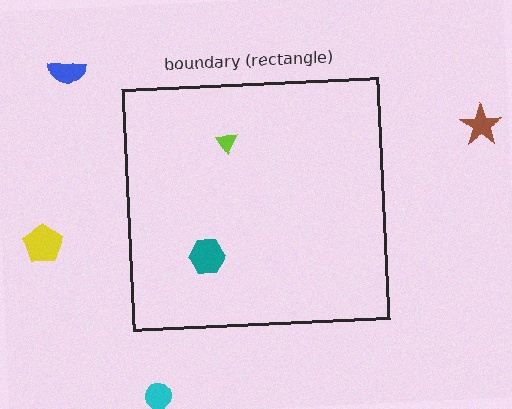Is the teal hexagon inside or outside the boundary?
Inside.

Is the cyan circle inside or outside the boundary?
Outside.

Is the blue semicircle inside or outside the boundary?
Outside.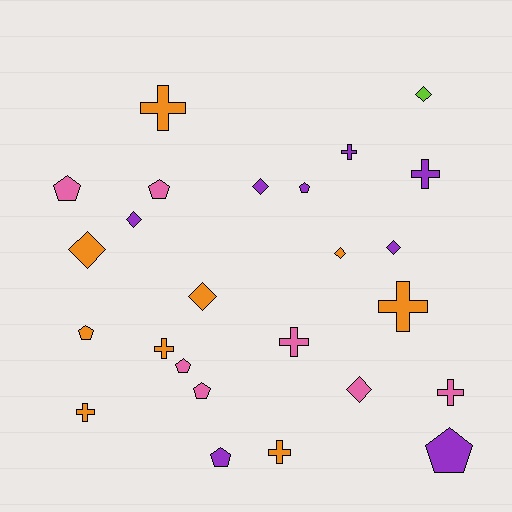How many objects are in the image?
There are 25 objects.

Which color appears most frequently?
Orange, with 9 objects.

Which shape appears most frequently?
Cross, with 9 objects.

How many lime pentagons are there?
There are no lime pentagons.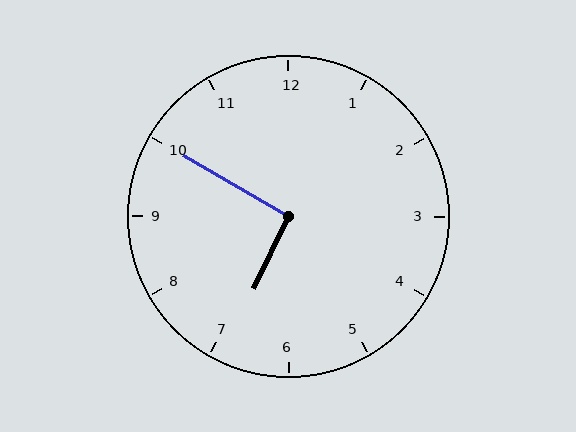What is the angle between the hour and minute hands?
Approximately 95 degrees.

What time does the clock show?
6:50.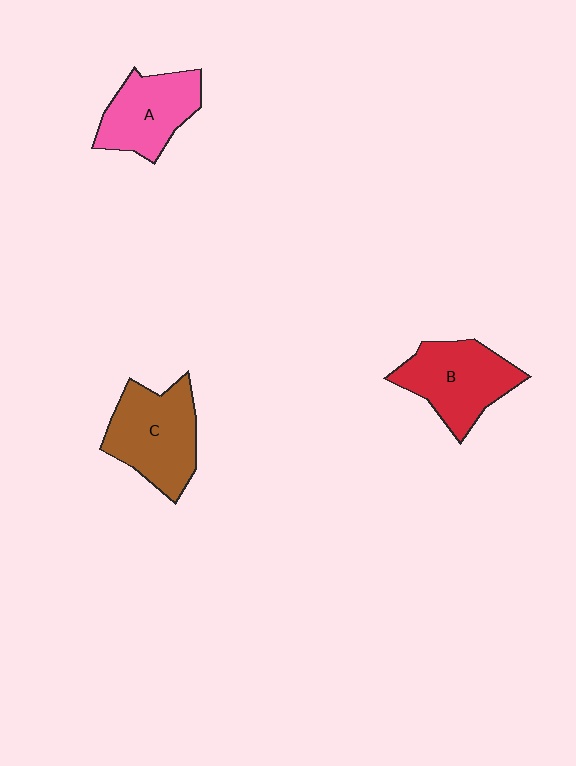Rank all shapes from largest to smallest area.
From largest to smallest: C (brown), B (red), A (pink).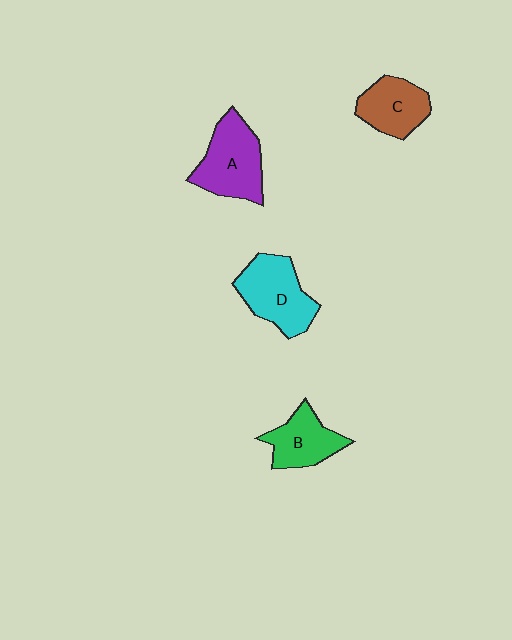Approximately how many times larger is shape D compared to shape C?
Approximately 1.3 times.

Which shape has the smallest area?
Shape B (green).